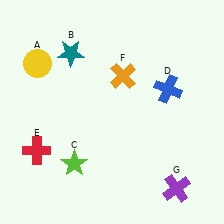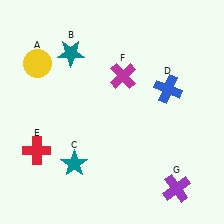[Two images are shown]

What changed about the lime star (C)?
In Image 1, C is lime. In Image 2, it changed to teal.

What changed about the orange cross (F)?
In Image 1, F is orange. In Image 2, it changed to magenta.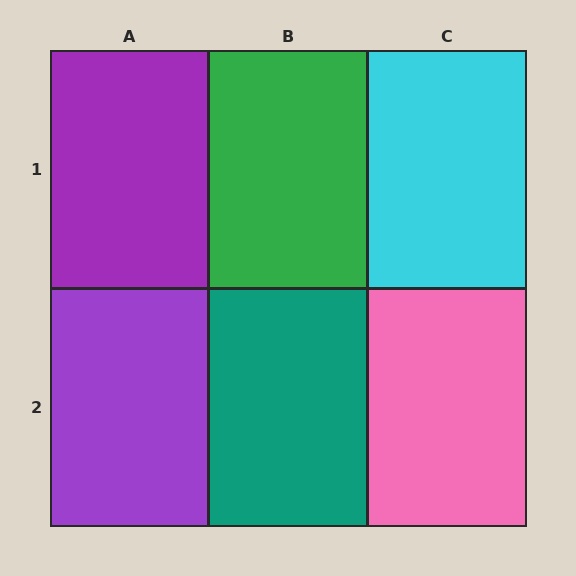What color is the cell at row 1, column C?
Cyan.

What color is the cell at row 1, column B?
Green.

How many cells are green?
1 cell is green.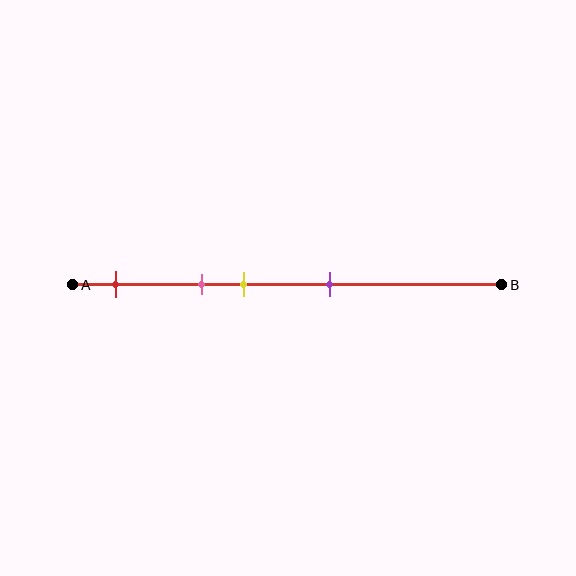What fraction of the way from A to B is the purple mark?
The purple mark is approximately 60% (0.6) of the way from A to B.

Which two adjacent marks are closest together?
The pink and yellow marks are the closest adjacent pair.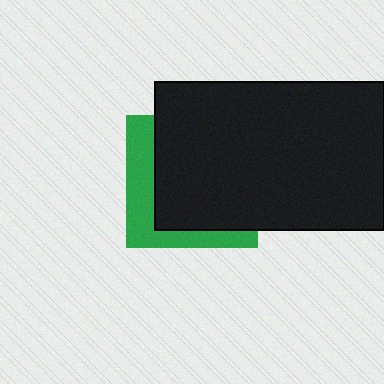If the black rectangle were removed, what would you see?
You would see the complete green square.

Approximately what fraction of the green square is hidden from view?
Roughly 69% of the green square is hidden behind the black rectangle.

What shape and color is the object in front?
The object in front is a black rectangle.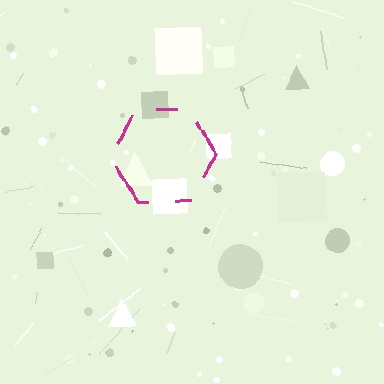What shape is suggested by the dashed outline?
The dashed outline suggests a hexagon.